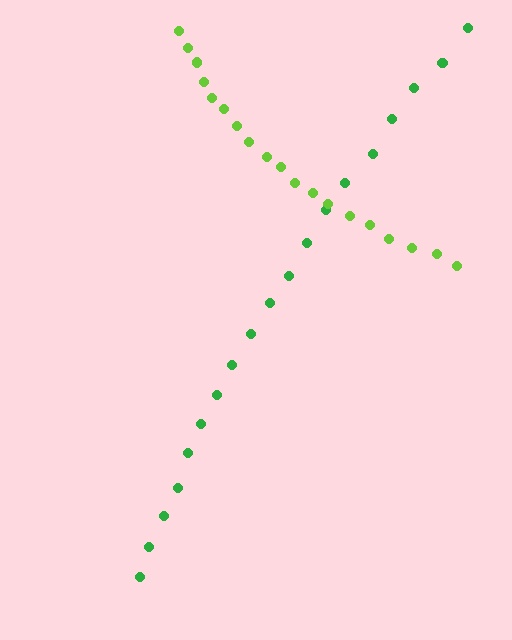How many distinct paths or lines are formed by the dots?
There are 2 distinct paths.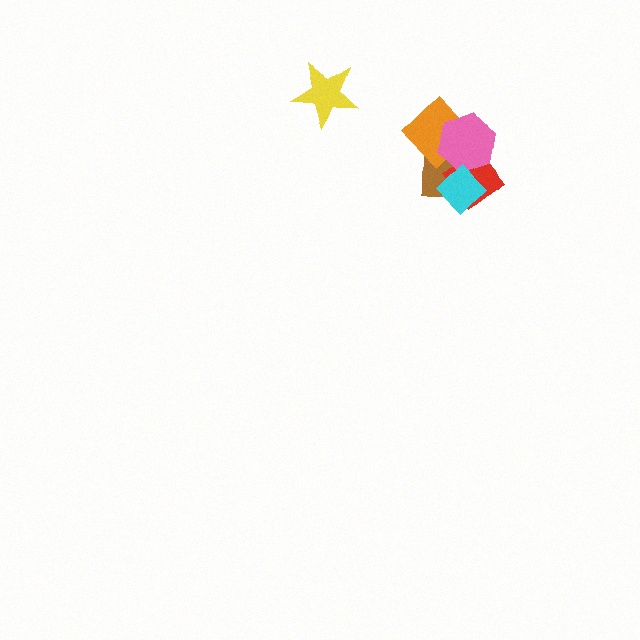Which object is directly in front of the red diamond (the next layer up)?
The pink hexagon is directly in front of the red diamond.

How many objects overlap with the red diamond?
4 objects overlap with the red diamond.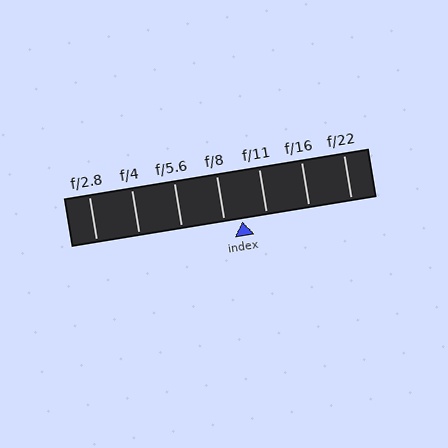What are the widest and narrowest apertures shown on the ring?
The widest aperture shown is f/2.8 and the narrowest is f/22.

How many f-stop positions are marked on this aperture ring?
There are 7 f-stop positions marked.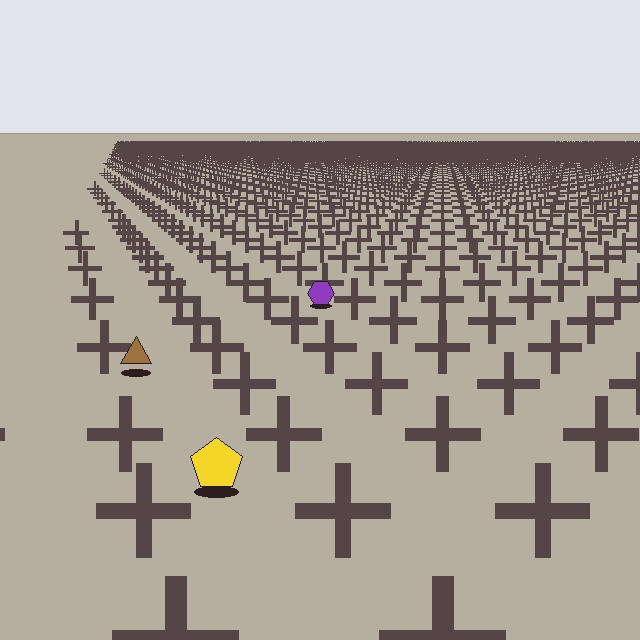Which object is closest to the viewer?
The yellow pentagon is closest. The texture marks near it are larger and more spread out.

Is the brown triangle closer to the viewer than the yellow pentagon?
No. The yellow pentagon is closer — you can tell from the texture gradient: the ground texture is coarser near it.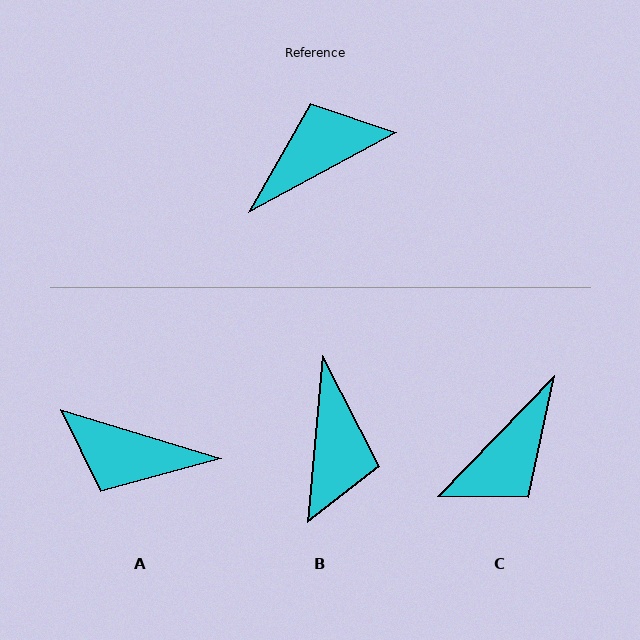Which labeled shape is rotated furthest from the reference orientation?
C, about 163 degrees away.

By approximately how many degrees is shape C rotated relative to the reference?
Approximately 163 degrees clockwise.